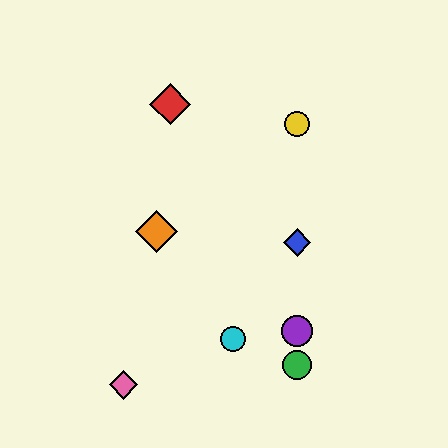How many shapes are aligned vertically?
4 shapes (the blue diamond, the green circle, the yellow circle, the purple circle) are aligned vertically.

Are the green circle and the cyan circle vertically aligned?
No, the green circle is at x≈297 and the cyan circle is at x≈233.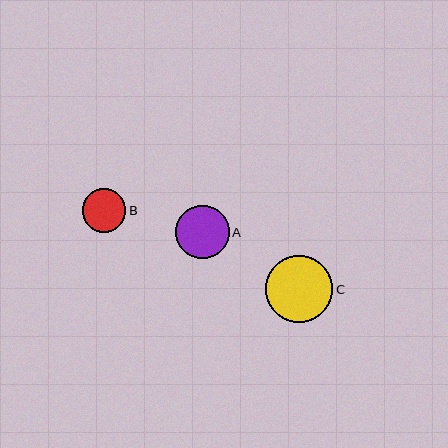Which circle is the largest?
Circle C is the largest with a size of approximately 67 pixels.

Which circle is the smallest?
Circle B is the smallest with a size of approximately 44 pixels.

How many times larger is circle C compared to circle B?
Circle C is approximately 1.5 times the size of circle B.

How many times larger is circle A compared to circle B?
Circle A is approximately 1.2 times the size of circle B.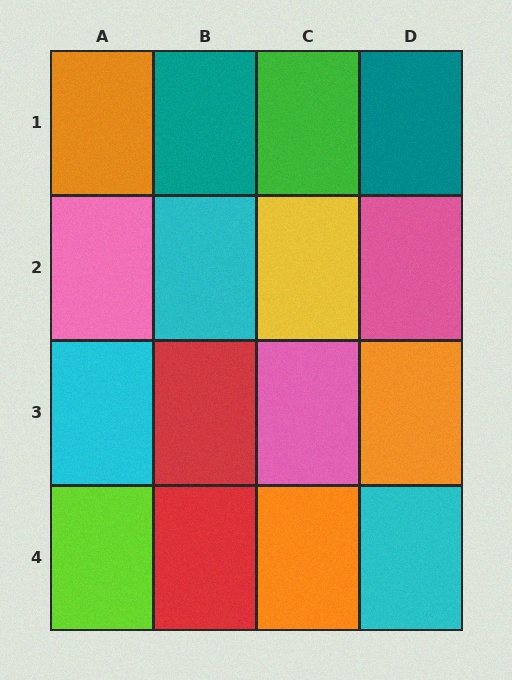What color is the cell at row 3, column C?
Pink.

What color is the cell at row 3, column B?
Red.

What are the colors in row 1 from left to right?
Orange, teal, green, teal.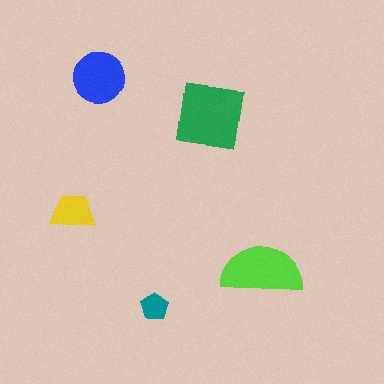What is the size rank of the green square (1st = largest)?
1st.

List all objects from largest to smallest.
The green square, the lime semicircle, the blue circle, the yellow trapezoid, the teal pentagon.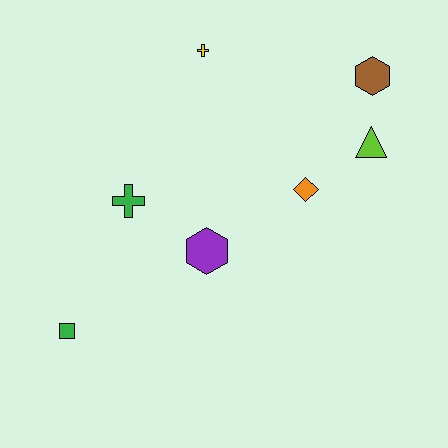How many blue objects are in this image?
There are no blue objects.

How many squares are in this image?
There is 1 square.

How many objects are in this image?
There are 7 objects.